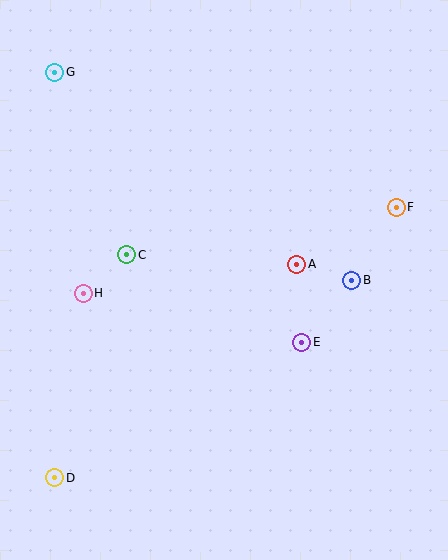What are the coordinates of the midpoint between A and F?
The midpoint between A and F is at (347, 236).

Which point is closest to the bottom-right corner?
Point E is closest to the bottom-right corner.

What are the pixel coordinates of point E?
Point E is at (302, 342).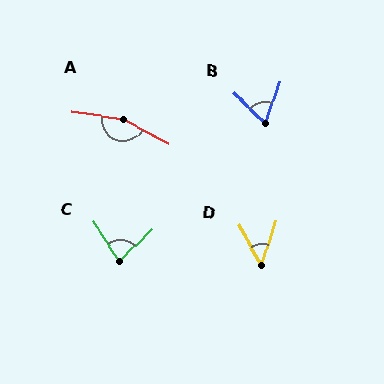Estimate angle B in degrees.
Approximately 65 degrees.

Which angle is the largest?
A, at approximately 161 degrees.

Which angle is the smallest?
D, at approximately 48 degrees.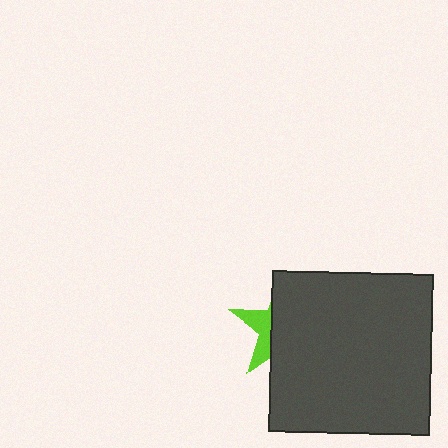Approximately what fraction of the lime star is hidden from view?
Roughly 68% of the lime star is hidden behind the dark gray square.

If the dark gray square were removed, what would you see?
You would see the complete lime star.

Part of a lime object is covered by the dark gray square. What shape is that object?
It is a star.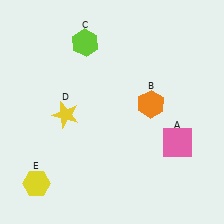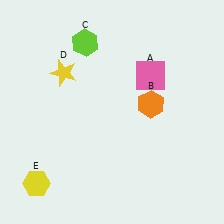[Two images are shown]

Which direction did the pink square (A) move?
The pink square (A) moved up.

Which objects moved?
The objects that moved are: the pink square (A), the yellow star (D).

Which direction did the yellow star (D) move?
The yellow star (D) moved up.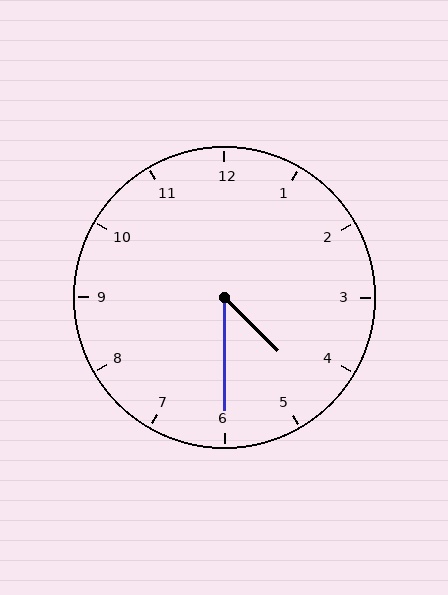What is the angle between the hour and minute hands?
Approximately 45 degrees.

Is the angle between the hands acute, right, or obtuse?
It is acute.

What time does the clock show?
4:30.